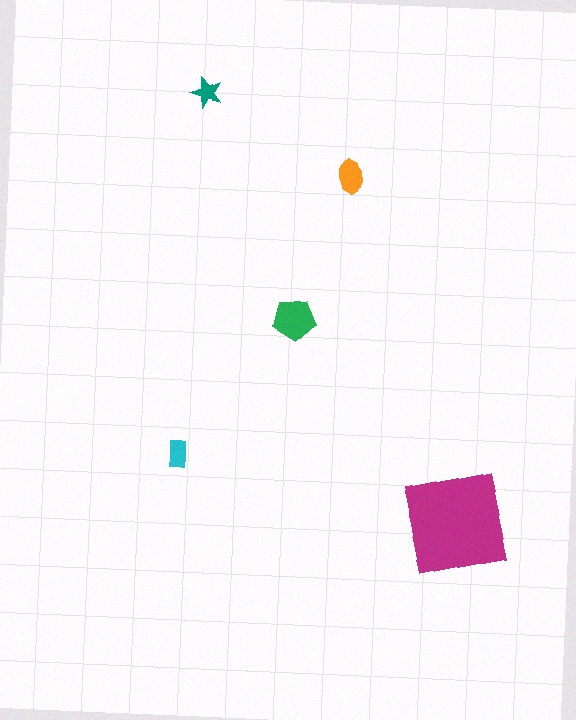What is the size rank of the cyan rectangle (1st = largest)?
4th.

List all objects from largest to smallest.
The magenta square, the green pentagon, the orange ellipse, the cyan rectangle, the teal star.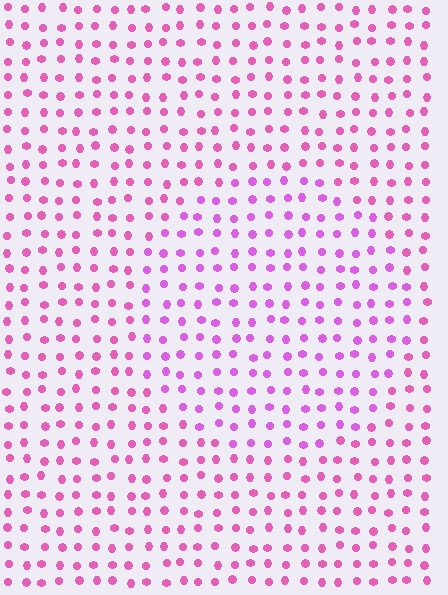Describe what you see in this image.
The image is filled with small pink elements in a uniform arrangement. A circle-shaped region is visible where the elements are tinted to a slightly different hue, forming a subtle color boundary.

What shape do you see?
I see a circle.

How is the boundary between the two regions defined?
The boundary is defined purely by a slight shift in hue (about 25 degrees). Spacing, size, and orientation are identical on both sides.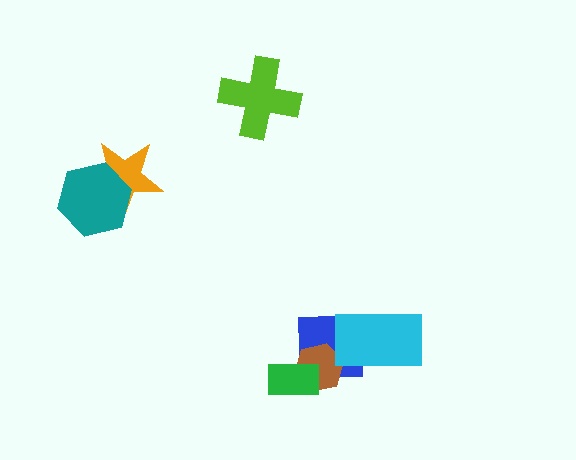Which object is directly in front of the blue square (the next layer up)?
The brown hexagon is directly in front of the blue square.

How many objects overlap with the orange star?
1 object overlaps with the orange star.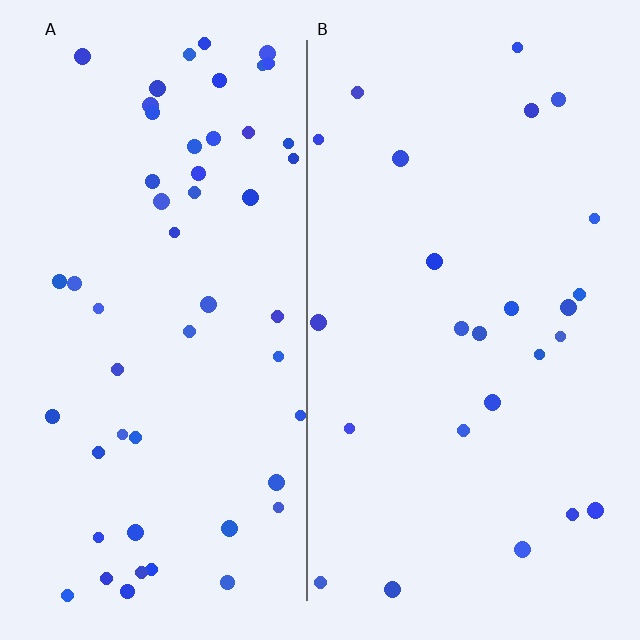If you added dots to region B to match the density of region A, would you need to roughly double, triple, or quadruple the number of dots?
Approximately double.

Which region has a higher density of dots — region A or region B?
A (the left).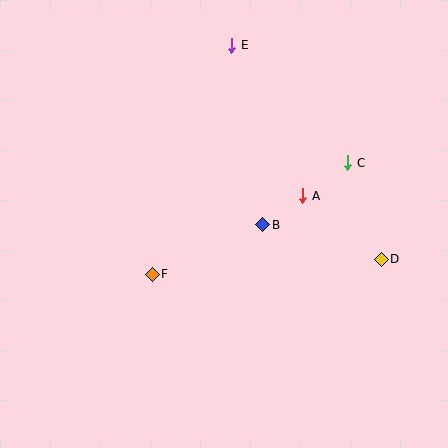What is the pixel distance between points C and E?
The distance between C and E is 165 pixels.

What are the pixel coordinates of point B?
Point B is at (263, 225).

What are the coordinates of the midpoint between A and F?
The midpoint between A and F is at (228, 235).